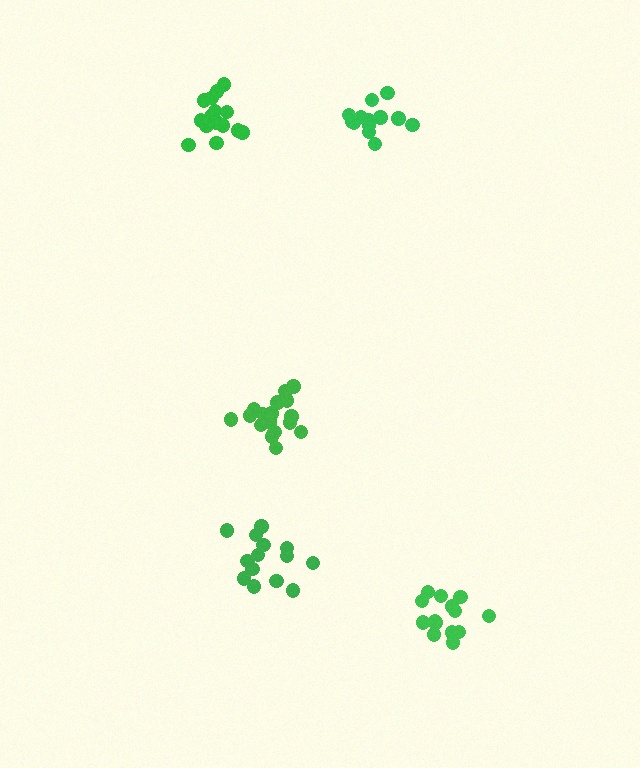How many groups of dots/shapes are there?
There are 5 groups.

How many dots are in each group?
Group 1: 18 dots, Group 2: 14 dots, Group 3: 14 dots, Group 4: 14 dots, Group 5: 15 dots (75 total).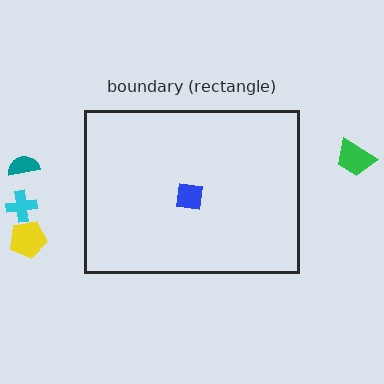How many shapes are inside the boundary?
1 inside, 4 outside.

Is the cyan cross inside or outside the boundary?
Outside.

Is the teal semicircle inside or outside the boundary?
Outside.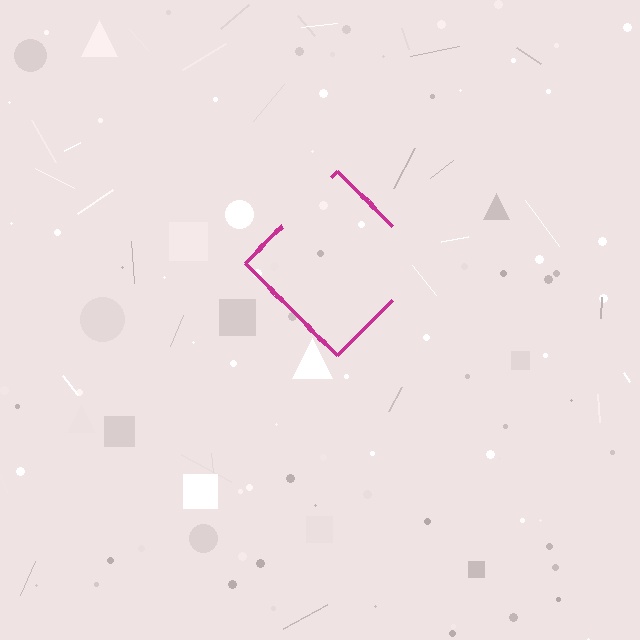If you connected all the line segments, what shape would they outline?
They would outline a diamond.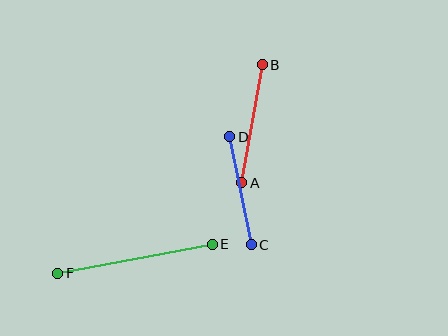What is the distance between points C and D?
The distance is approximately 110 pixels.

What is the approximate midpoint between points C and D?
The midpoint is at approximately (241, 191) pixels.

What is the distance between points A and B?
The distance is approximately 120 pixels.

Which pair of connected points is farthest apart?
Points E and F are farthest apart.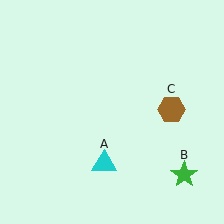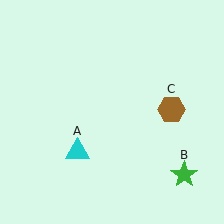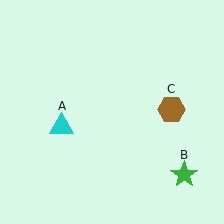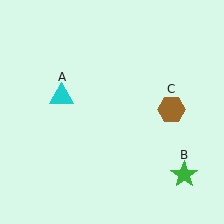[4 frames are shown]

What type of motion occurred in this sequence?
The cyan triangle (object A) rotated clockwise around the center of the scene.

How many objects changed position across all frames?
1 object changed position: cyan triangle (object A).